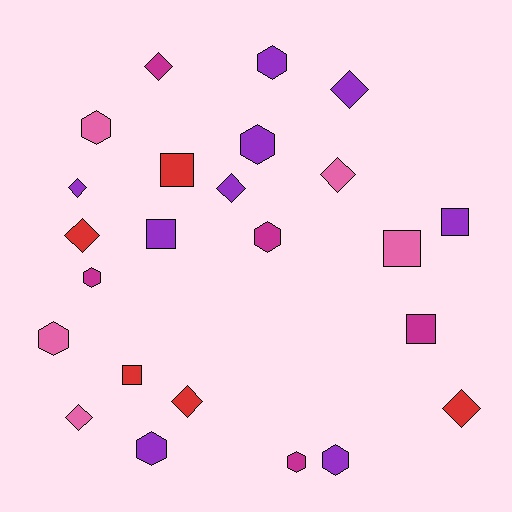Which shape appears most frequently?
Hexagon, with 9 objects.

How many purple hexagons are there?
There are 4 purple hexagons.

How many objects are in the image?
There are 24 objects.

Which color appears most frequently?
Purple, with 9 objects.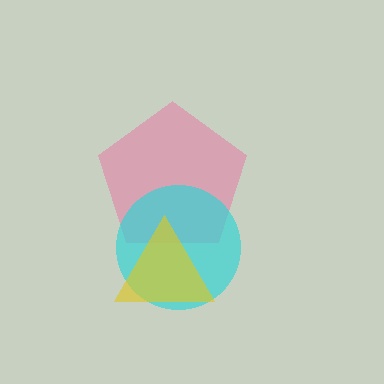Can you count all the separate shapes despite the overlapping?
Yes, there are 3 separate shapes.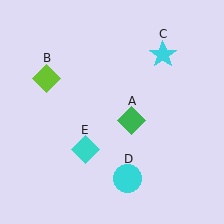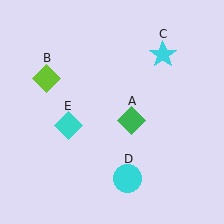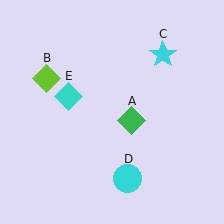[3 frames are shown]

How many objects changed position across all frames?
1 object changed position: cyan diamond (object E).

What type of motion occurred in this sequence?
The cyan diamond (object E) rotated clockwise around the center of the scene.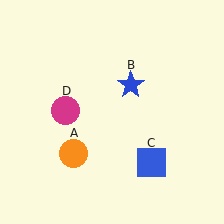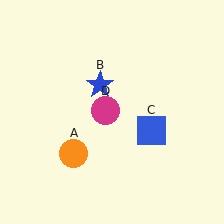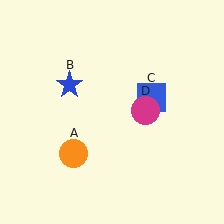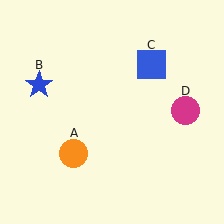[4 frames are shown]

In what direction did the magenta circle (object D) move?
The magenta circle (object D) moved right.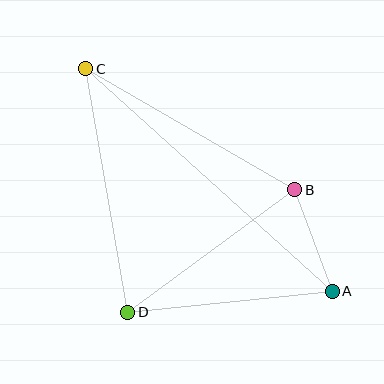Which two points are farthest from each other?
Points A and C are farthest from each other.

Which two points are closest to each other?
Points A and B are closest to each other.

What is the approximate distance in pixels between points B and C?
The distance between B and C is approximately 241 pixels.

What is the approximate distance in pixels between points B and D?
The distance between B and D is approximately 207 pixels.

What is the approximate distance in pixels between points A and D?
The distance between A and D is approximately 206 pixels.